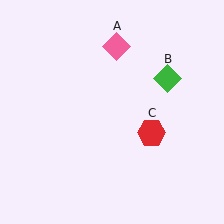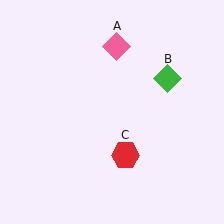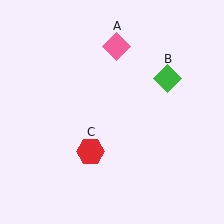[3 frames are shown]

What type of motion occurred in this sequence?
The red hexagon (object C) rotated clockwise around the center of the scene.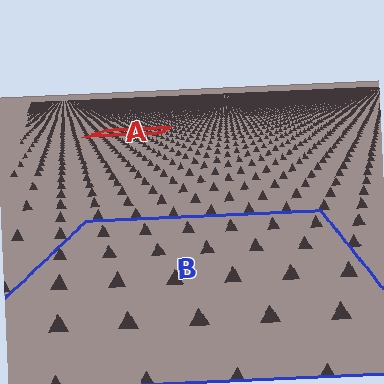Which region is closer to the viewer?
Region B is closer. The texture elements there are larger and more spread out.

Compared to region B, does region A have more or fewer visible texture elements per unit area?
Region A has more texture elements per unit area — they are packed more densely because it is farther away.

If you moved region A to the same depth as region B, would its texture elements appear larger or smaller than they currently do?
They would appear larger. At a closer depth, the same texture elements are projected at a bigger on-screen size.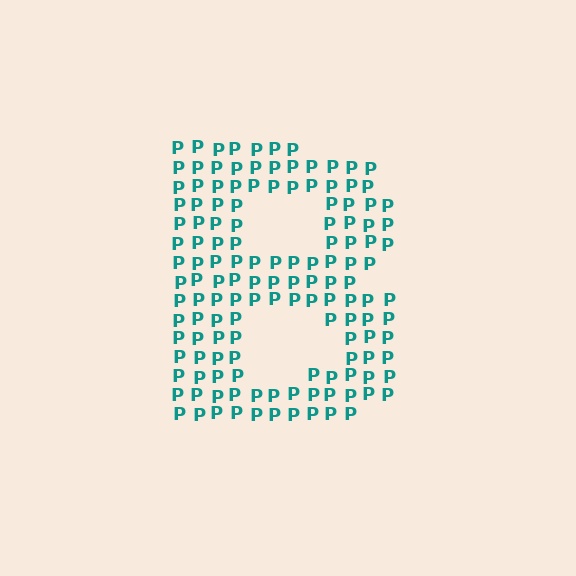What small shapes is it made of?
It is made of small letter P's.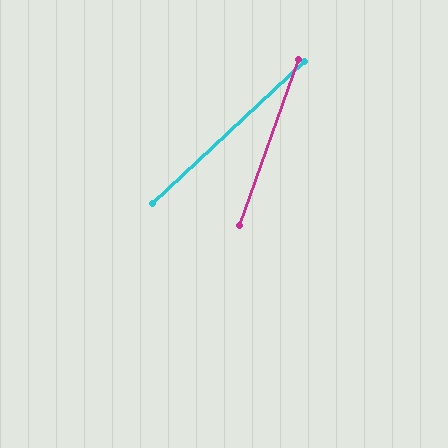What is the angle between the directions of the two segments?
Approximately 27 degrees.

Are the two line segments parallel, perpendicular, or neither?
Neither parallel nor perpendicular — they differ by about 27°.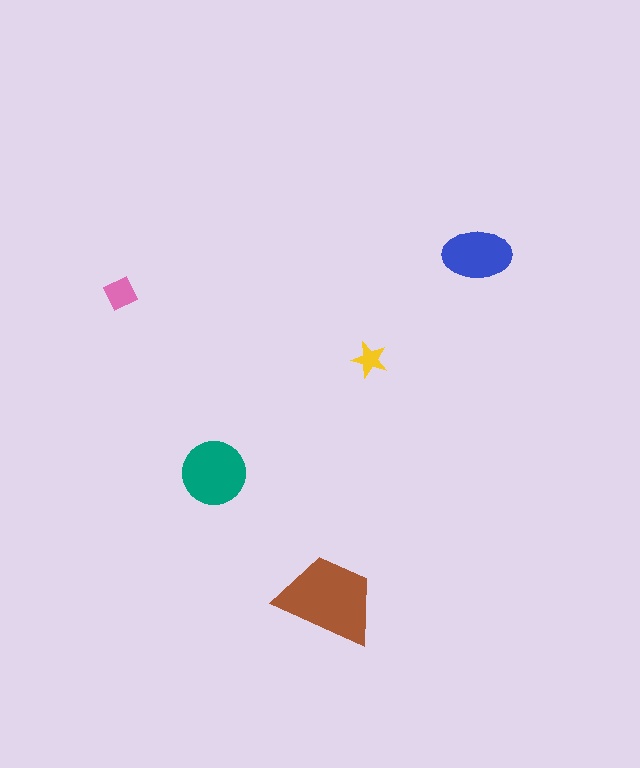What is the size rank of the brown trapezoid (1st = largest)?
1st.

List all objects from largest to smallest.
The brown trapezoid, the teal circle, the blue ellipse, the pink diamond, the yellow star.